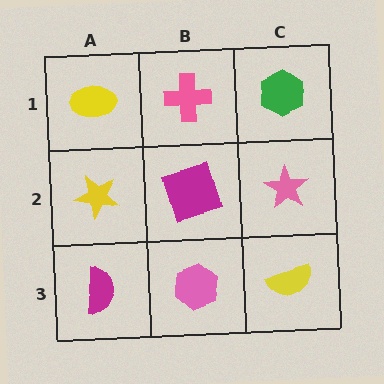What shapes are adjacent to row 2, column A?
A yellow ellipse (row 1, column A), a magenta semicircle (row 3, column A), a magenta square (row 2, column B).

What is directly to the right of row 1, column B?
A green hexagon.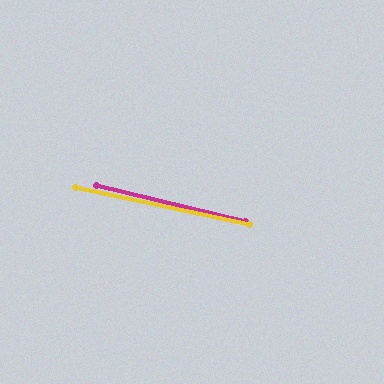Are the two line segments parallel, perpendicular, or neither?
Parallel — their directions differ by only 1.2°.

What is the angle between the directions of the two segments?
Approximately 1 degree.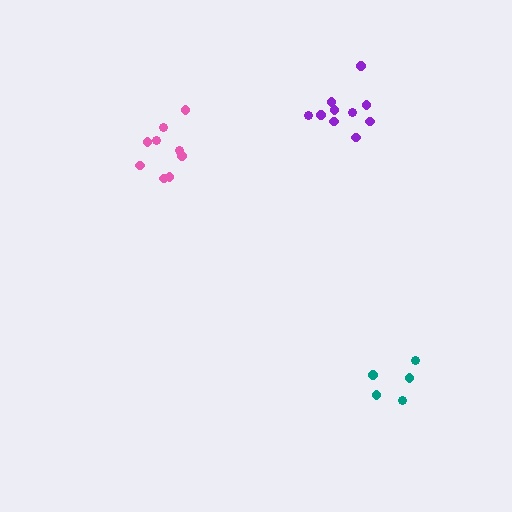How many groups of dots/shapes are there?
There are 3 groups.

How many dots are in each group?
Group 1: 9 dots, Group 2: 5 dots, Group 3: 10 dots (24 total).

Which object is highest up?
The purple cluster is topmost.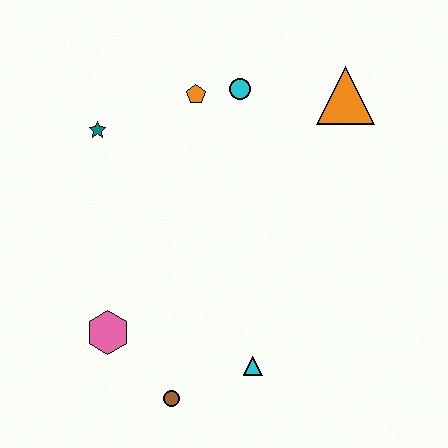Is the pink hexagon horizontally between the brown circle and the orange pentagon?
No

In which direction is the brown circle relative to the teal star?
The brown circle is below the teal star.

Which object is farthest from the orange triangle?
The brown circle is farthest from the orange triangle.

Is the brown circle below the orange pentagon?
Yes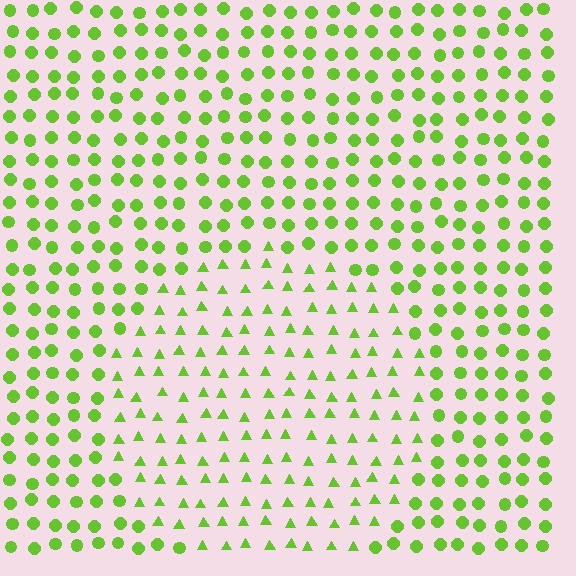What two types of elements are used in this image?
The image uses triangles inside the circle region and circles outside it.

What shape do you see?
I see a circle.